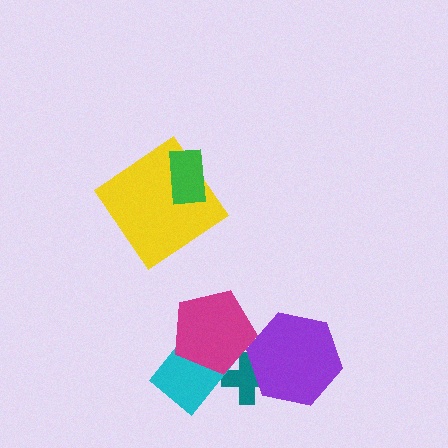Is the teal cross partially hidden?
Yes, it is partially covered by another shape.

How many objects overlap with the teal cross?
3 objects overlap with the teal cross.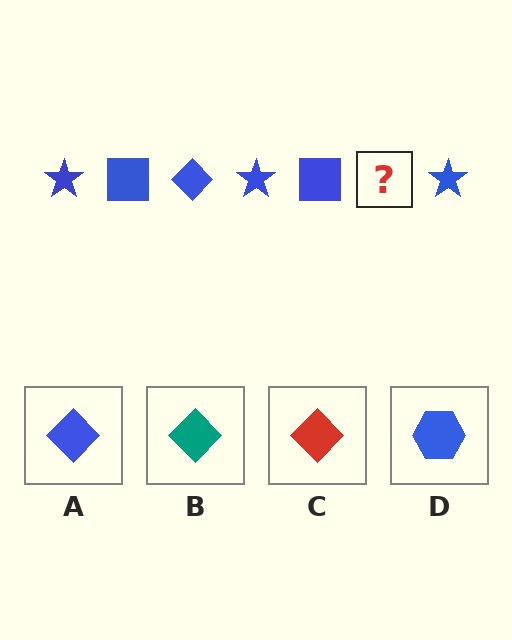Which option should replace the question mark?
Option A.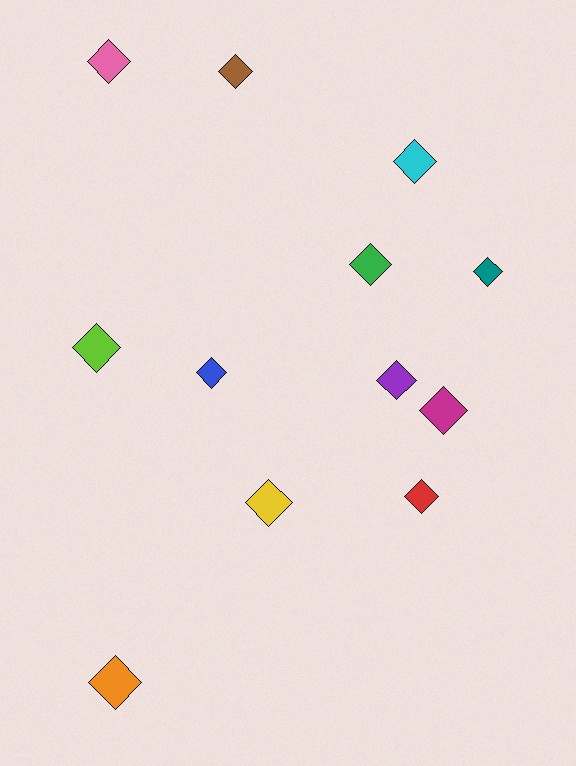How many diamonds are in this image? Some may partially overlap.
There are 12 diamonds.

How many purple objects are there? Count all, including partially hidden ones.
There is 1 purple object.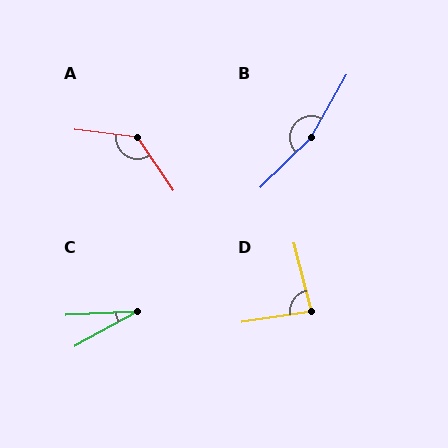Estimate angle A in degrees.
Approximately 131 degrees.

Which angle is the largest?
B, at approximately 164 degrees.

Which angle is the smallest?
C, at approximately 26 degrees.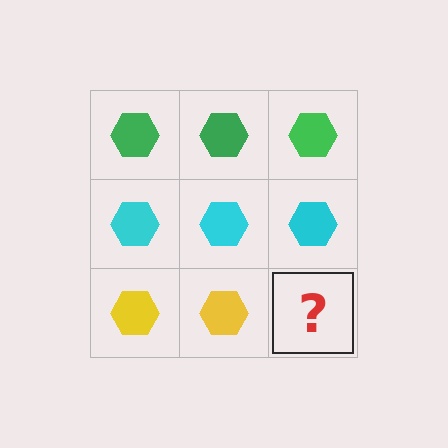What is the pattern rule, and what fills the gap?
The rule is that each row has a consistent color. The gap should be filled with a yellow hexagon.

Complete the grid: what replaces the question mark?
The question mark should be replaced with a yellow hexagon.